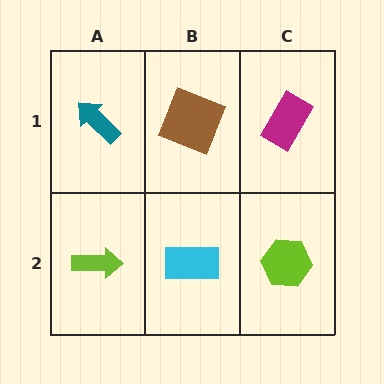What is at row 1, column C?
A magenta rectangle.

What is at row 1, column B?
A brown square.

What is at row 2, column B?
A cyan rectangle.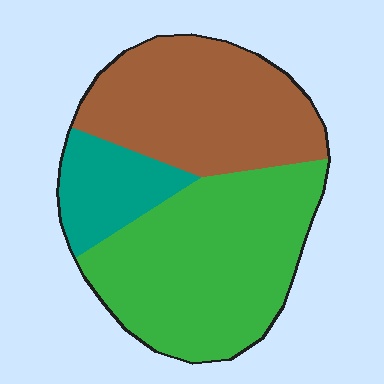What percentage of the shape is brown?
Brown takes up about three eighths (3/8) of the shape.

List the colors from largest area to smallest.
From largest to smallest: green, brown, teal.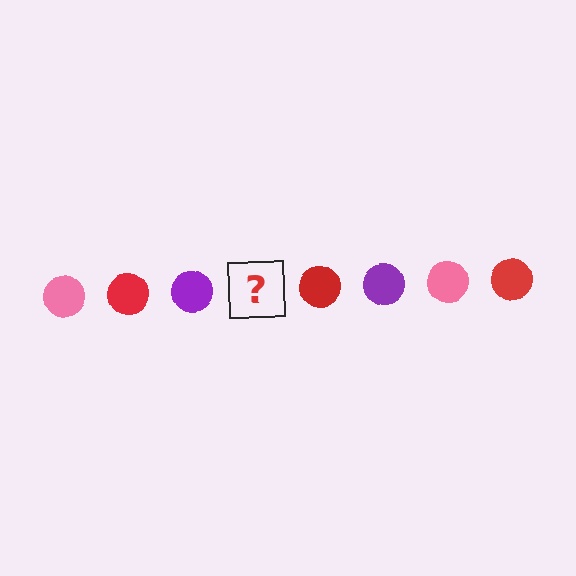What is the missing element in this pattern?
The missing element is a pink circle.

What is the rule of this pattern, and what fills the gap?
The rule is that the pattern cycles through pink, red, purple circles. The gap should be filled with a pink circle.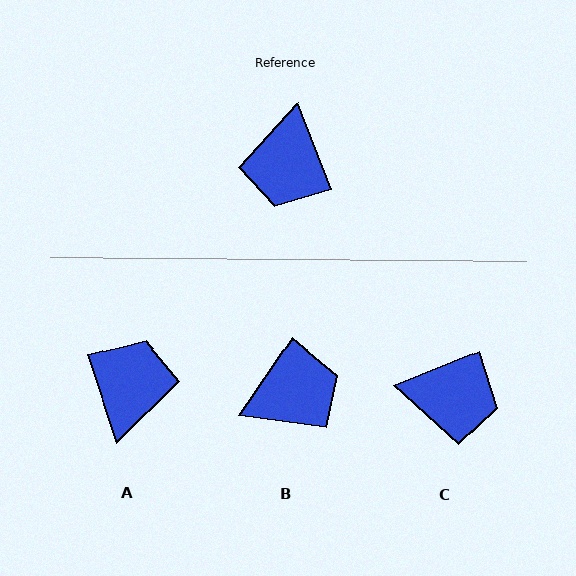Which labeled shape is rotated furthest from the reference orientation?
A, about 177 degrees away.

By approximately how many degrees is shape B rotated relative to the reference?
Approximately 124 degrees counter-clockwise.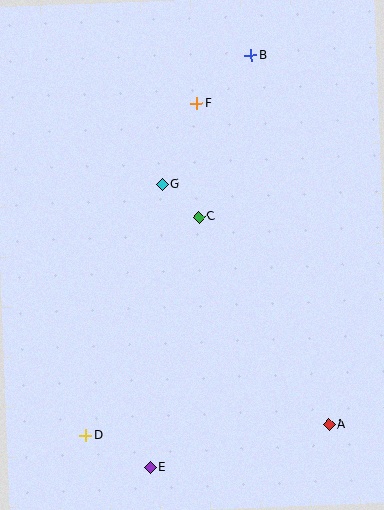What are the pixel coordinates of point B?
Point B is at (251, 55).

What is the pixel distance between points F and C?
The distance between F and C is 113 pixels.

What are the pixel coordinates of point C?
Point C is at (199, 217).